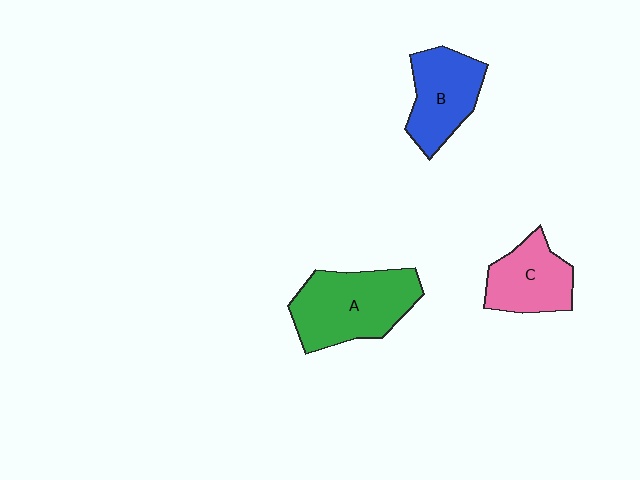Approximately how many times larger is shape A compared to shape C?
Approximately 1.5 times.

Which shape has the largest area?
Shape A (green).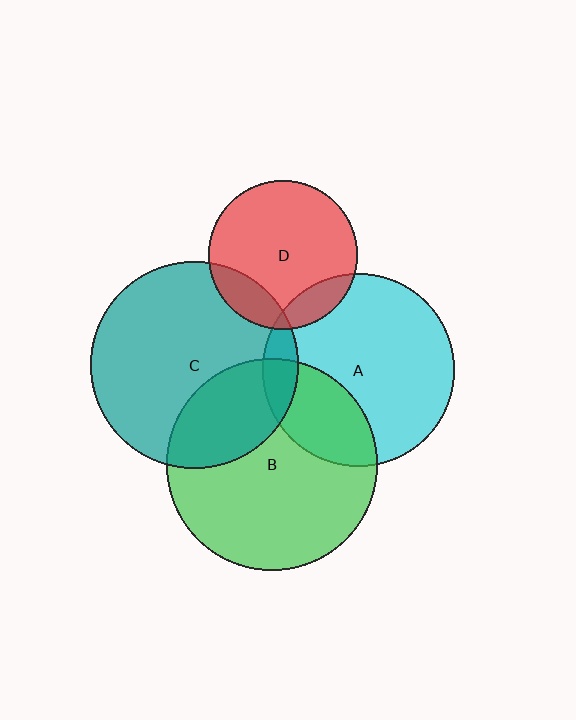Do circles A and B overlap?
Yes.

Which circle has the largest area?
Circle B (green).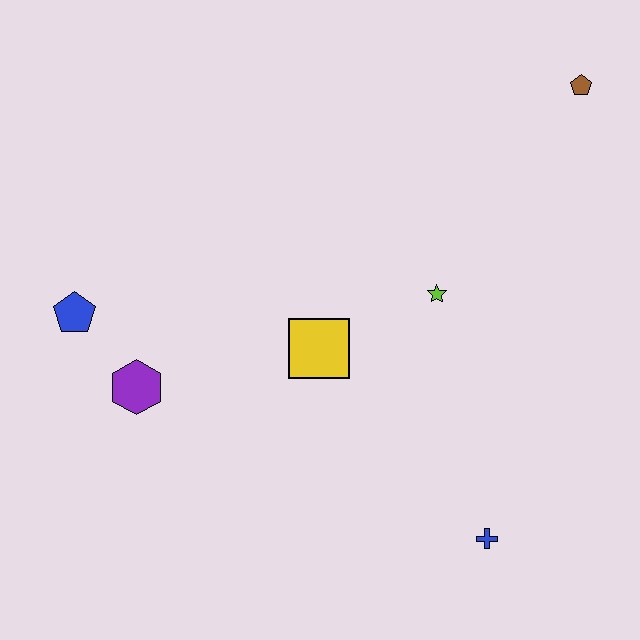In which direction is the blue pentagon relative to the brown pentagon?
The blue pentagon is to the left of the brown pentagon.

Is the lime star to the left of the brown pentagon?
Yes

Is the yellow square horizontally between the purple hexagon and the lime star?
Yes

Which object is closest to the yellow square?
The lime star is closest to the yellow square.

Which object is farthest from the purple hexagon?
The brown pentagon is farthest from the purple hexagon.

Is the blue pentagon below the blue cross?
No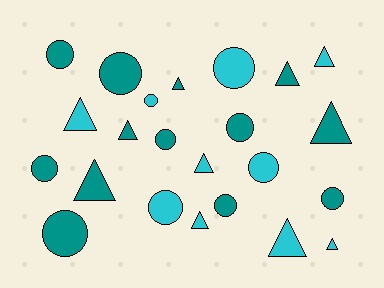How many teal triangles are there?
There are 5 teal triangles.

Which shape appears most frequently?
Circle, with 12 objects.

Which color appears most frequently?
Teal, with 13 objects.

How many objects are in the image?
There are 23 objects.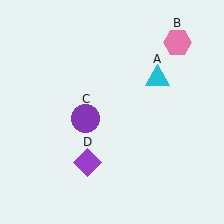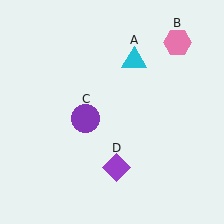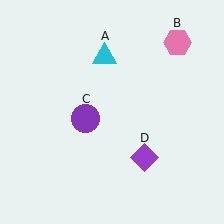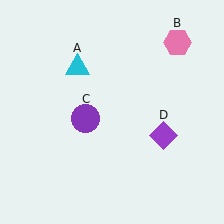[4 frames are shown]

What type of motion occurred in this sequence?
The cyan triangle (object A), purple diamond (object D) rotated counterclockwise around the center of the scene.